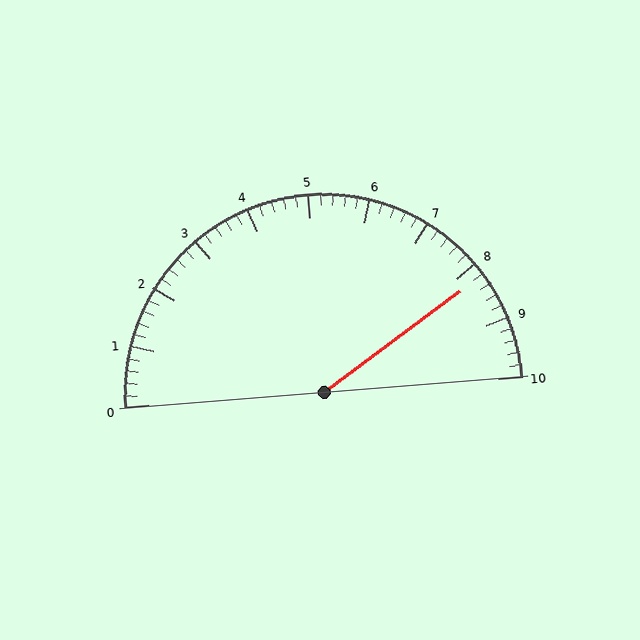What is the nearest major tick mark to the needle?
The nearest major tick mark is 8.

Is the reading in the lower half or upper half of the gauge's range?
The reading is in the upper half of the range (0 to 10).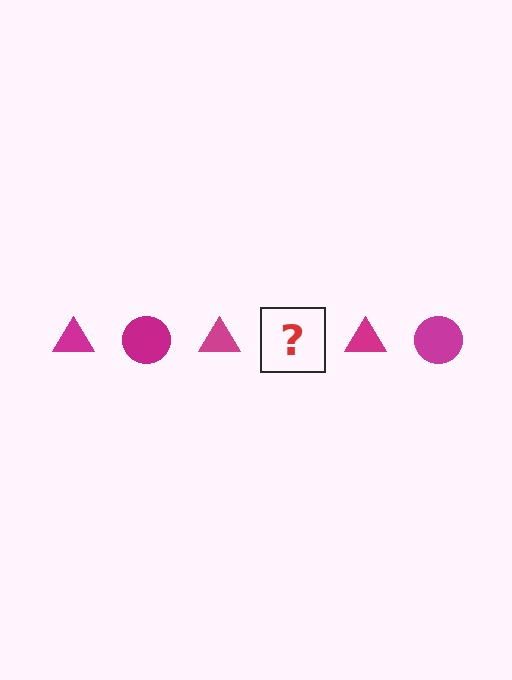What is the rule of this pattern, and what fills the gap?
The rule is that the pattern cycles through triangle, circle shapes in magenta. The gap should be filled with a magenta circle.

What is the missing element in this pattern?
The missing element is a magenta circle.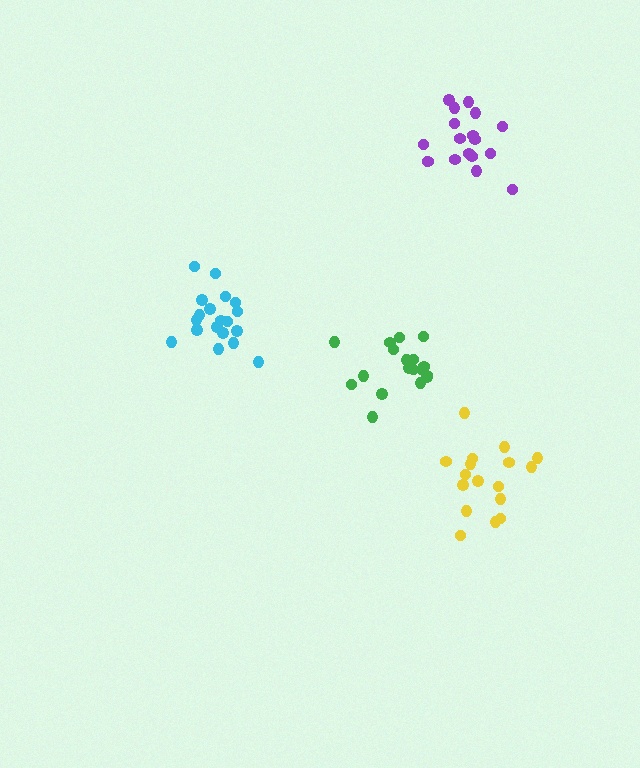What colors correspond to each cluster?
The clusters are colored: cyan, green, purple, yellow.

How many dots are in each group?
Group 1: 19 dots, Group 2: 18 dots, Group 3: 18 dots, Group 4: 17 dots (72 total).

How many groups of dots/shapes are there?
There are 4 groups.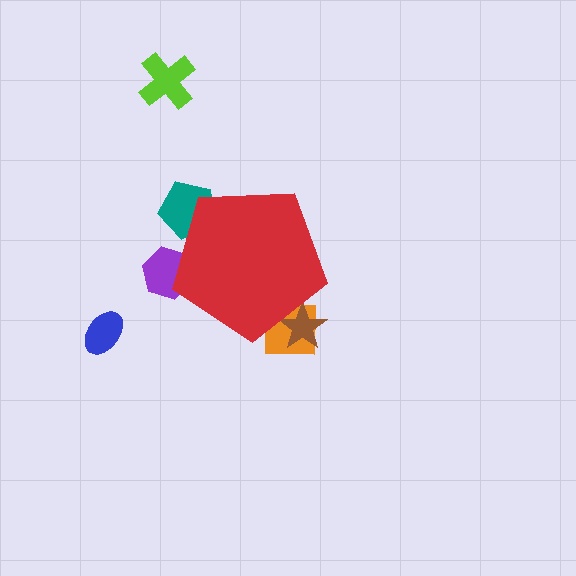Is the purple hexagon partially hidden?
Yes, the purple hexagon is partially hidden behind the red pentagon.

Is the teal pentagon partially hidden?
Yes, the teal pentagon is partially hidden behind the red pentagon.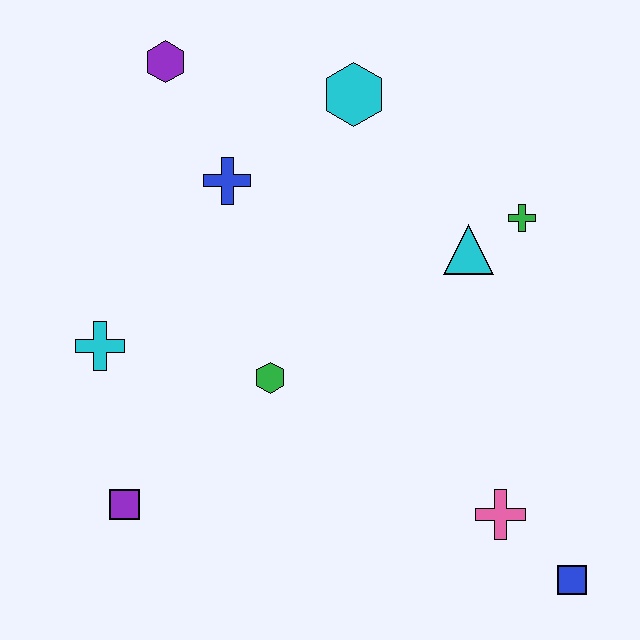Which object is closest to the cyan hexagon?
The blue cross is closest to the cyan hexagon.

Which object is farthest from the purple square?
The green cross is farthest from the purple square.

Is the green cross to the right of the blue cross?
Yes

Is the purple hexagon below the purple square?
No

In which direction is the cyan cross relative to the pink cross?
The cyan cross is to the left of the pink cross.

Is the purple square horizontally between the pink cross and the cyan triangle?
No